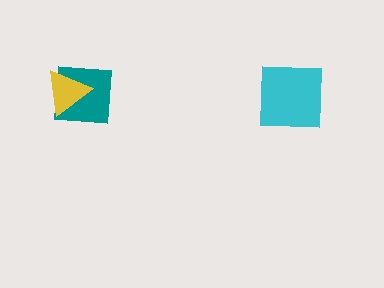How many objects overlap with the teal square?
1 object overlaps with the teal square.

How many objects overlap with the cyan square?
0 objects overlap with the cyan square.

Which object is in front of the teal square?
The yellow triangle is in front of the teal square.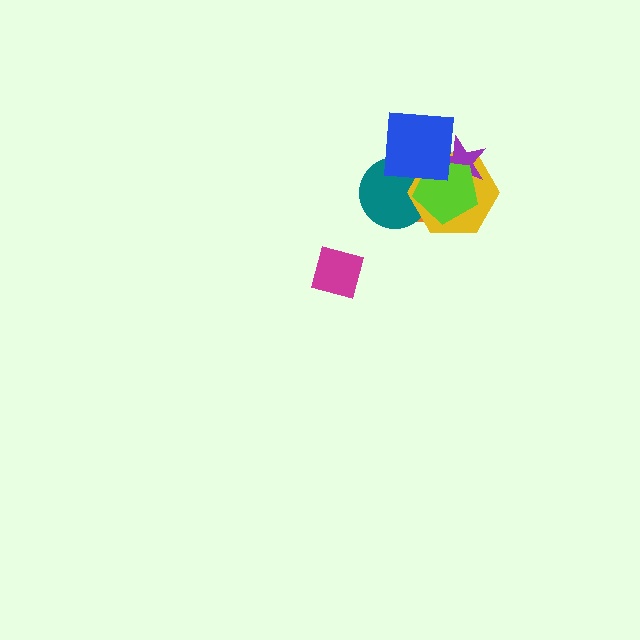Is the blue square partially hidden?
No, no other shape covers it.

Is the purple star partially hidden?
Yes, it is partially covered by another shape.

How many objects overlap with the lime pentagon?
5 objects overlap with the lime pentagon.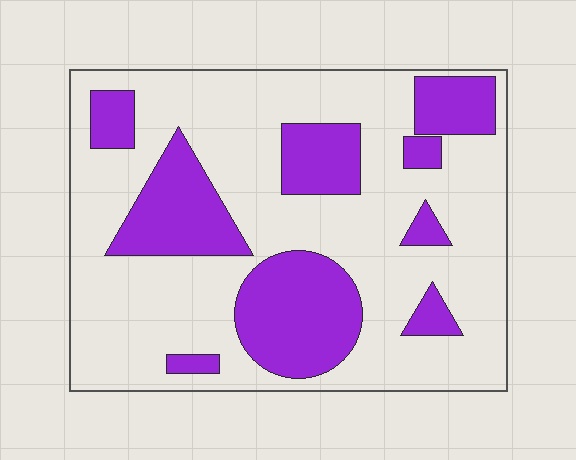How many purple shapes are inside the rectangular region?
9.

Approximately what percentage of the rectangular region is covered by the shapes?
Approximately 30%.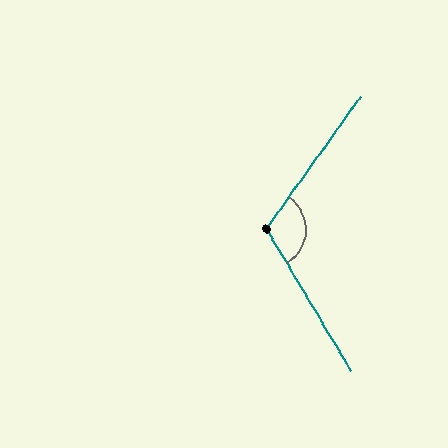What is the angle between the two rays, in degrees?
Approximately 114 degrees.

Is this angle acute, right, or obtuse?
It is obtuse.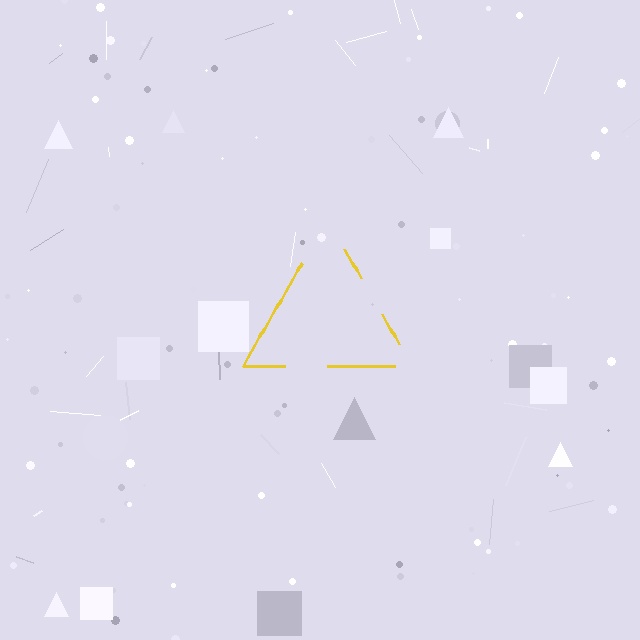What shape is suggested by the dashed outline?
The dashed outline suggests a triangle.